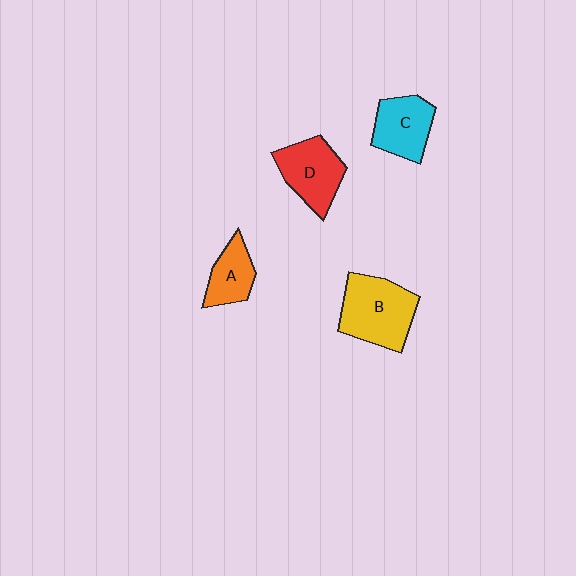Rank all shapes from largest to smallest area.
From largest to smallest: B (yellow), D (red), C (cyan), A (orange).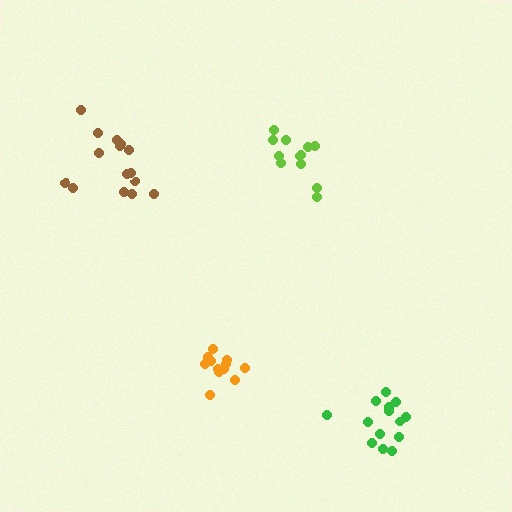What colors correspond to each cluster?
The clusters are colored: orange, green, lime, brown.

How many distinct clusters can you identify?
There are 4 distinct clusters.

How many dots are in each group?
Group 1: 12 dots, Group 2: 14 dots, Group 3: 12 dots, Group 4: 15 dots (53 total).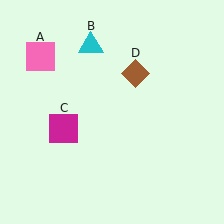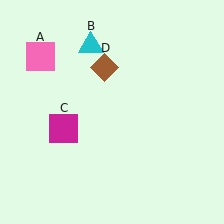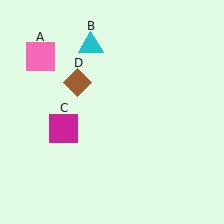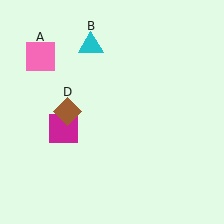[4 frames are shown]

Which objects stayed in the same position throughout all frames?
Pink square (object A) and cyan triangle (object B) and magenta square (object C) remained stationary.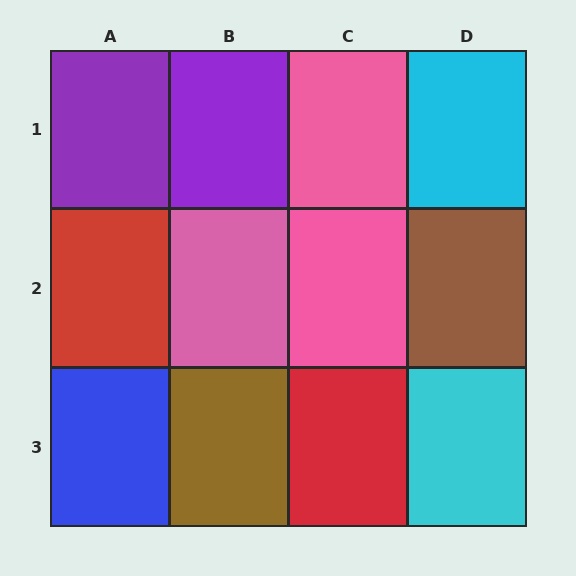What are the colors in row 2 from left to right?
Red, pink, pink, brown.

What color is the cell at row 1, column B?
Purple.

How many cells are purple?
2 cells are purple.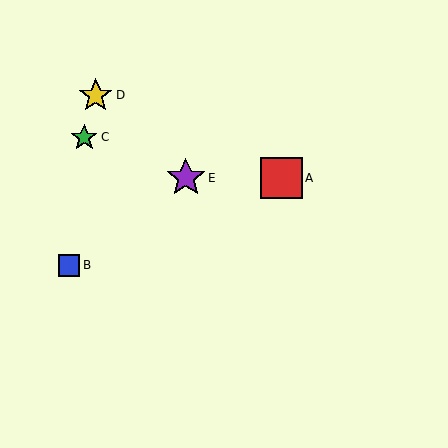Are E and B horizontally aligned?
No, E is at y≈178 and B is at y≈265.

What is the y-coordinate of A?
Object A is at y≈178.